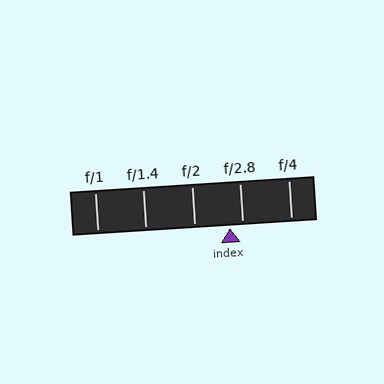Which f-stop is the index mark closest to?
The index mark is closest to f/2.8.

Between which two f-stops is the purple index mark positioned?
The index mark is between f/2 and f/2.8.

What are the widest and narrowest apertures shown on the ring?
The widest aperture shown is f/1 and the narrowest is f/4.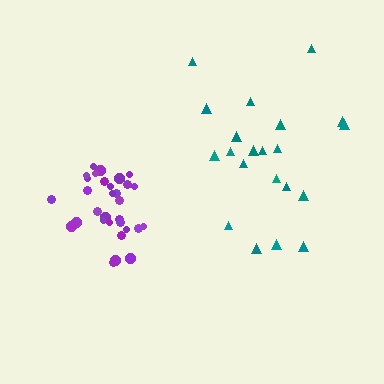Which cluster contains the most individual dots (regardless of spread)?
Purple (31).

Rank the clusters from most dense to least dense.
purple, teal.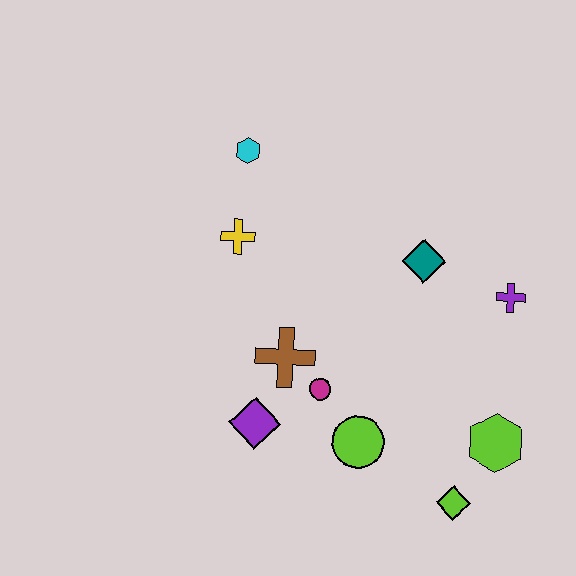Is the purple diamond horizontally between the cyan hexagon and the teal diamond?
Yes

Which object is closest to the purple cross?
The teal diamond is closest to the purple cross.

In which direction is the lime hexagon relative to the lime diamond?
The lime hexagon is above the lime diamond.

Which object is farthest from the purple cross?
The cyan hexagon is farthest from the purple cross.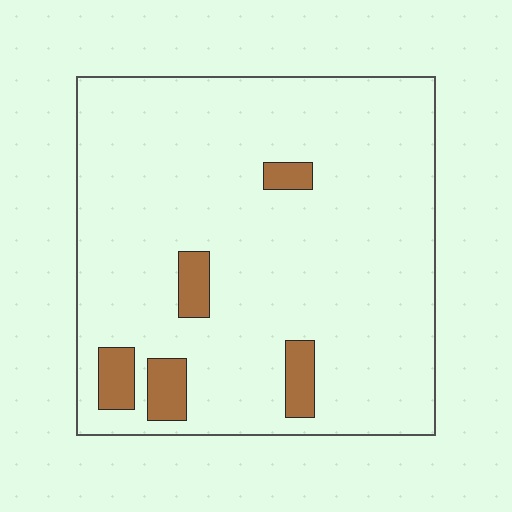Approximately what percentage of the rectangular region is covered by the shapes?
Approximately 10%.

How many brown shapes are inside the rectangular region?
5.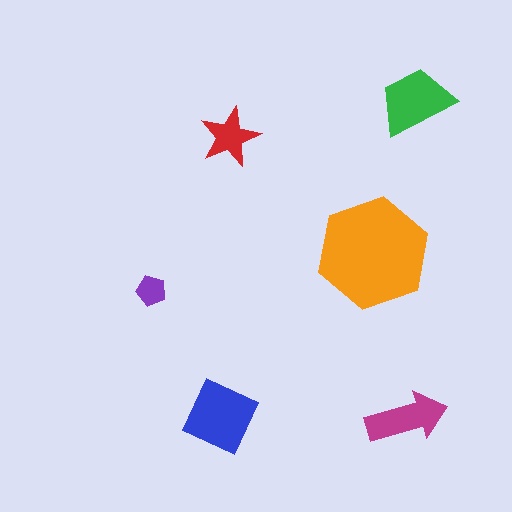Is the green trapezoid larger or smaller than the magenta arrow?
Larger.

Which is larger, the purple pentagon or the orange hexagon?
The orange hexagon.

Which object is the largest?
The orange hexagon.